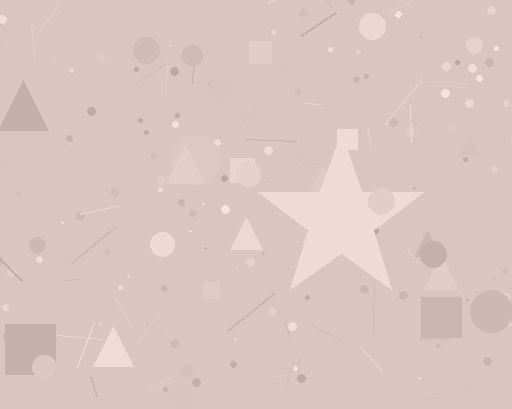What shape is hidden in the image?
A star is hidden in the image.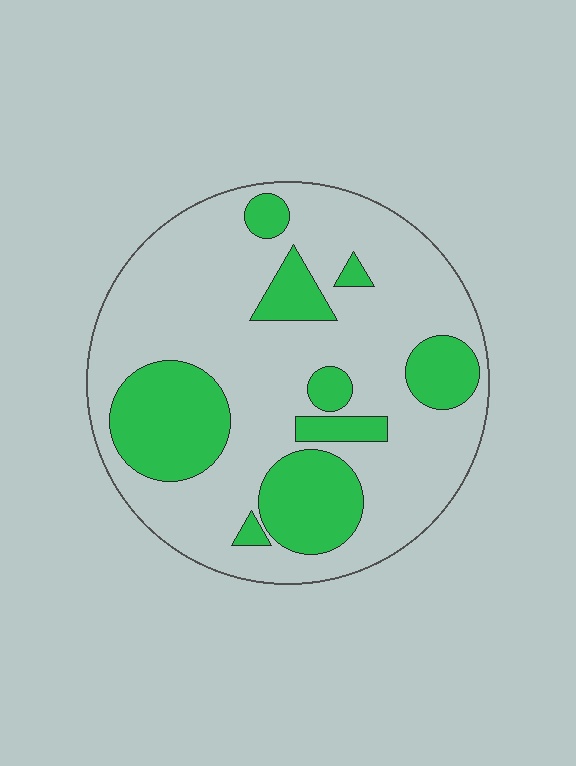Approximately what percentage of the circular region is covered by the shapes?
Approximately 30%.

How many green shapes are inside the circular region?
9.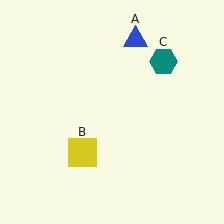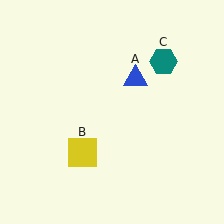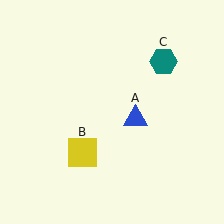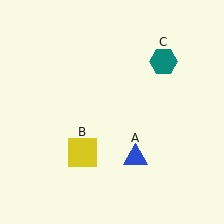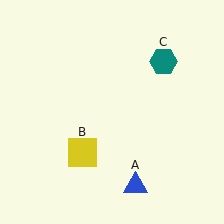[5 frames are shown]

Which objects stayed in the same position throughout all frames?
Yellow square (object B) and teal hexagon (object C) remained stationary.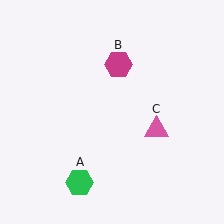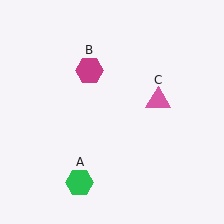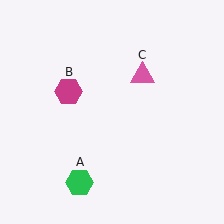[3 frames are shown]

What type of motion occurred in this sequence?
The magenta hexagon (object B), pink triangle (object C) rotated counterclockwise around the center of the scene.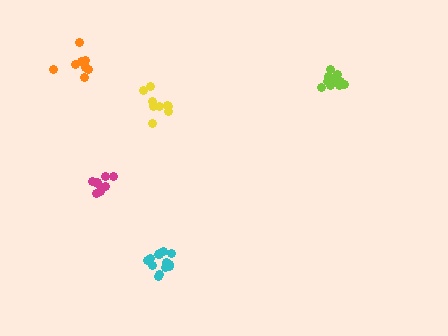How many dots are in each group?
Group 1: 8 dots, Group 2: 12 dots, Group 3: 9 dots, Group 4: 8 dots, Group 5: 14 dots (51 total).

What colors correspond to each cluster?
The clusters are colored: orange, lime, yellow, magenta, cyan.